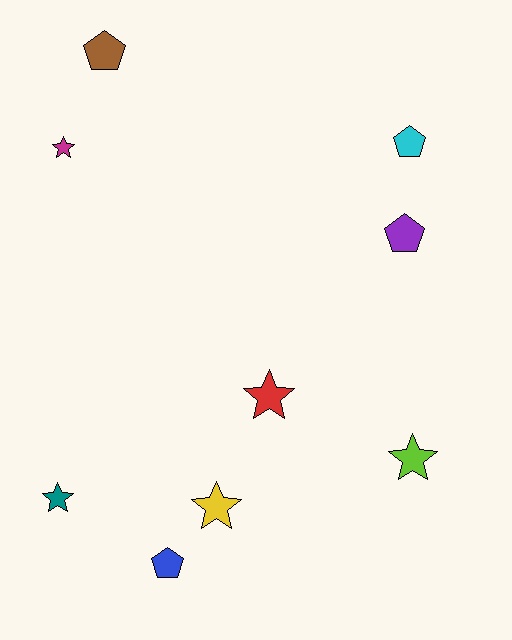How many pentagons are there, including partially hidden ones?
There are 4 pentagons.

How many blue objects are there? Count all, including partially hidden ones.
There is 1 blue object.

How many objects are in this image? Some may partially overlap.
There are 9 objects.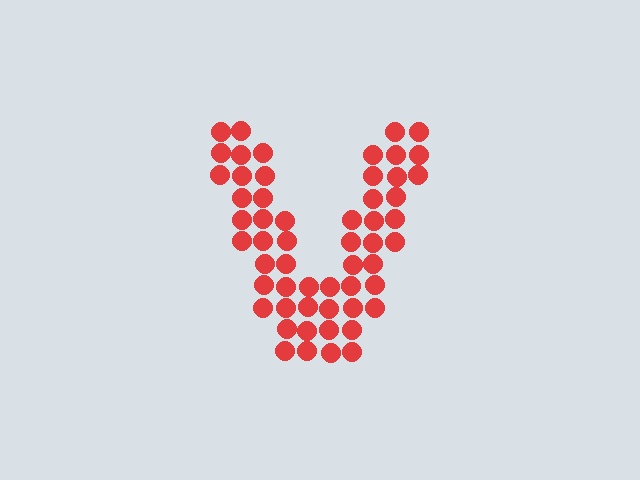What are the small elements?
The small elements are circles.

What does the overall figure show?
The overall figure shows the letter V.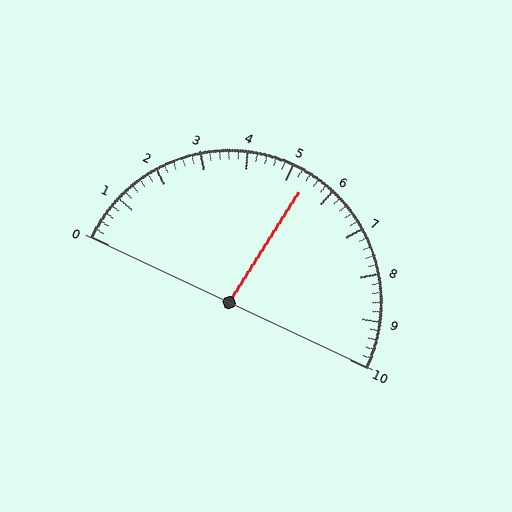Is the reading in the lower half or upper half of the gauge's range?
The reading is in the upper half of the range (0 to 10).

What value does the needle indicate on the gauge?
The needle indicates approximately 5.4.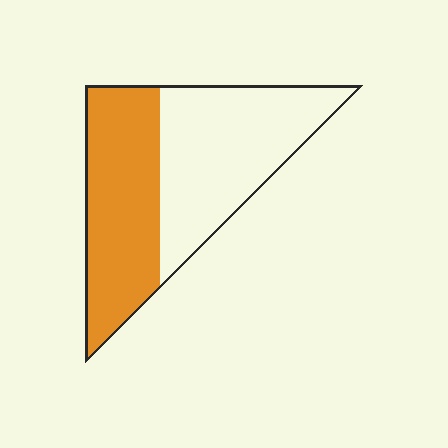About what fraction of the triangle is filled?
About one half (1/2).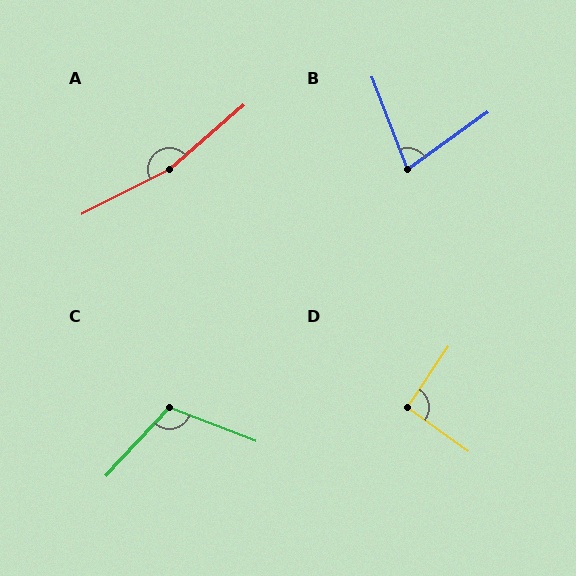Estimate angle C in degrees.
Approximately 112 degrees.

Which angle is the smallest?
B, at approximately 76 degrees.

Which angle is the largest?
A, at approximately 166 degrees.